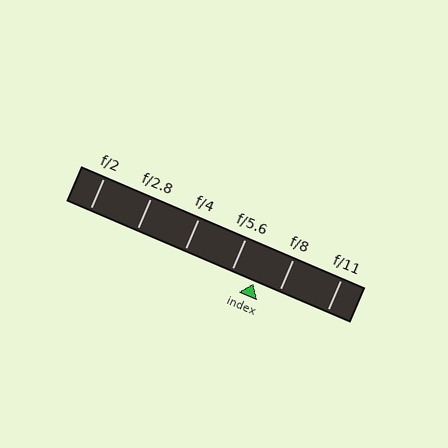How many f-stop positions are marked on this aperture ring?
There are 6 f-stop positions marked.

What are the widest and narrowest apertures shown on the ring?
The widest aperture shown is f/2 and the narrowest is f/11.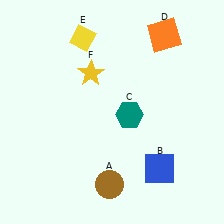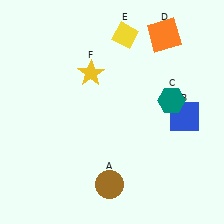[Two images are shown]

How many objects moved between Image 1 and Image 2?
3 objects moved between the two images.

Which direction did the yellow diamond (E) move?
The yellow diamond (E) moved right.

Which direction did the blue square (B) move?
The blue square (B) moved up.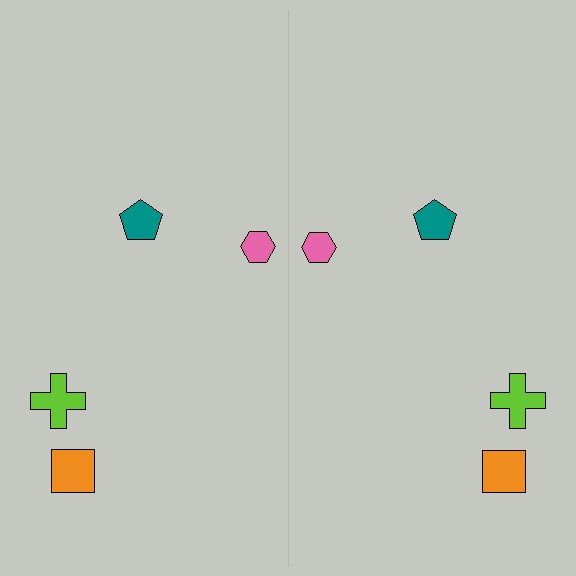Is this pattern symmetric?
Yes, this pattern has bilateral (reflection) symmetry.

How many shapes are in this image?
There are 8 shapes in this image.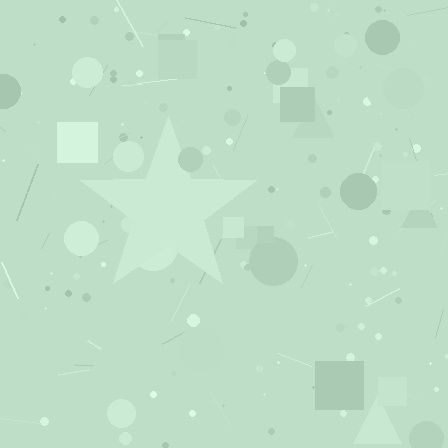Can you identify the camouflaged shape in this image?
The camouflaged shape is a star.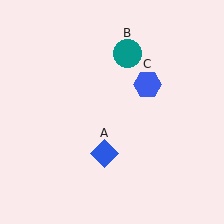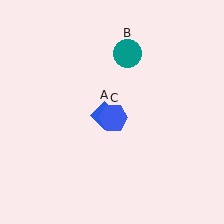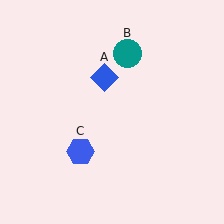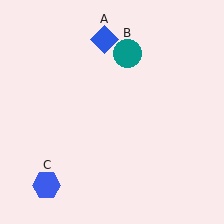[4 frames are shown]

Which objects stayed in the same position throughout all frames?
Teal circle (object B) remained stationary.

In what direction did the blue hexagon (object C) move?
The blue hexagon (object C) moved down and to the left.